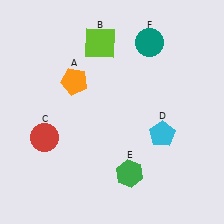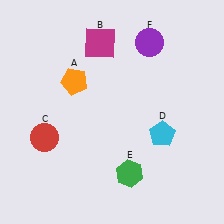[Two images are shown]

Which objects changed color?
B changed from lime to magenta. F changed from teal to purple.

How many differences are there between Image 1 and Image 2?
There are 2 differences between the two images.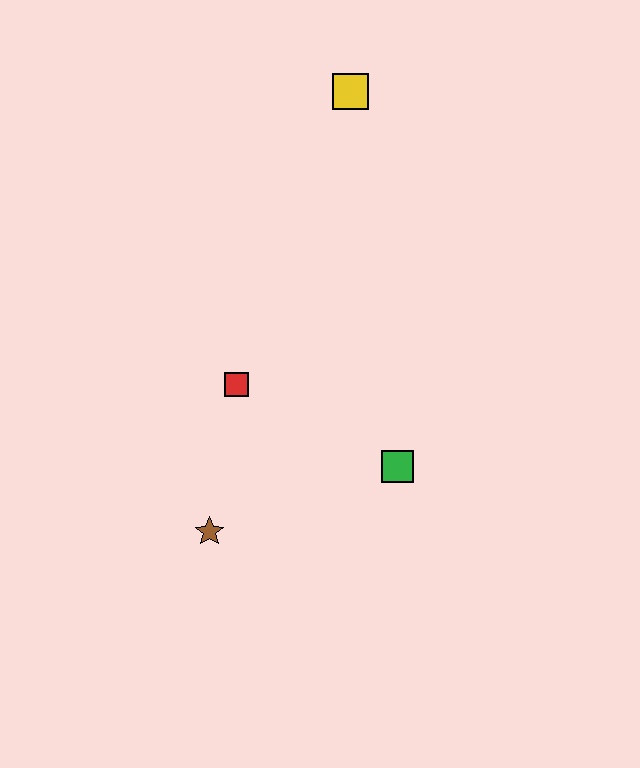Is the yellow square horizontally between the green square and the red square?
Yes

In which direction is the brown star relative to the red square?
The brown star is below the red square.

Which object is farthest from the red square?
The yellow square is farthest from the red square.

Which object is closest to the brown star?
The red square is closest to the brown star.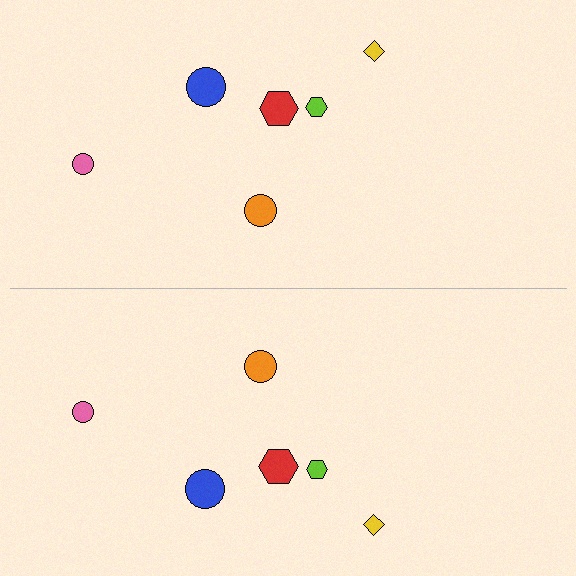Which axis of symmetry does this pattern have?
The pattern has a horizontal axis of symmetry running through the center of the image.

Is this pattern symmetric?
Yes, this pattern has bilateral (reflection) symmetry.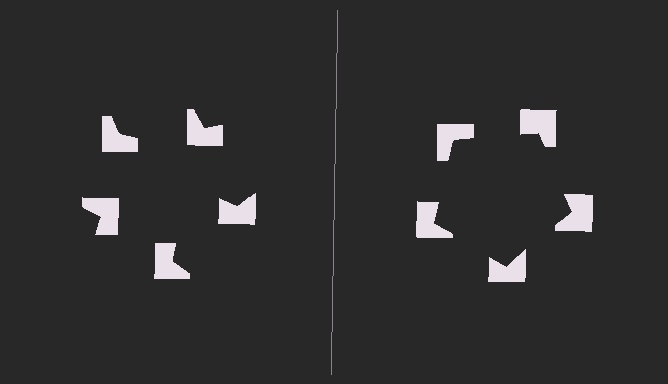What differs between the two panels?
The notched squares are positioned identically on both sides; only the wedge orientations differ. On the right they align to a pentagon; on the left they are misaligned.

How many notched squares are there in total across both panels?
10 — 5 on each side.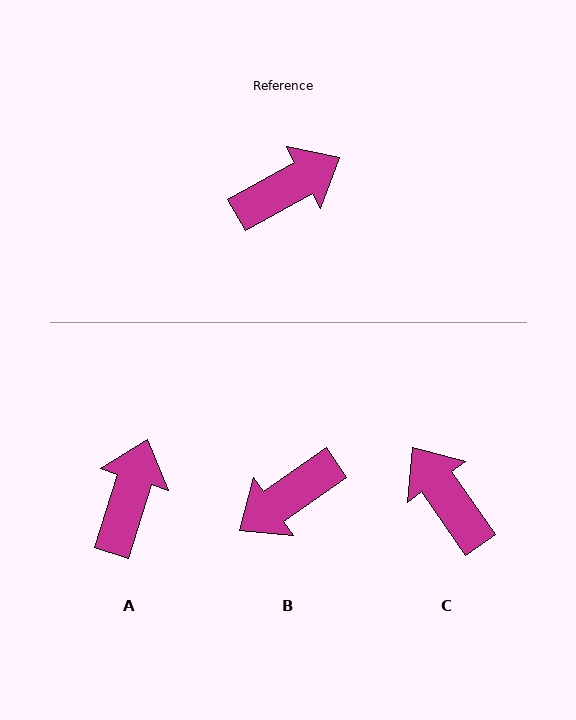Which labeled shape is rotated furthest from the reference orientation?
B, about 174 degrees away.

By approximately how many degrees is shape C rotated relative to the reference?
Approximately 96 degrees counter-clockwise.